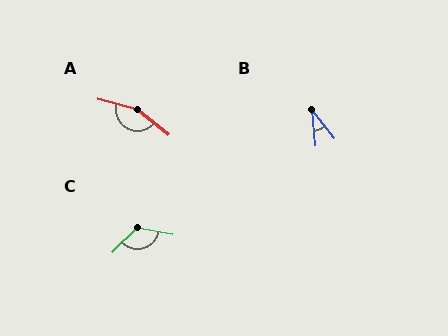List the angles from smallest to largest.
B (34°), C (125°), A (156°).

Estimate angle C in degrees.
Approximately 125 degrees.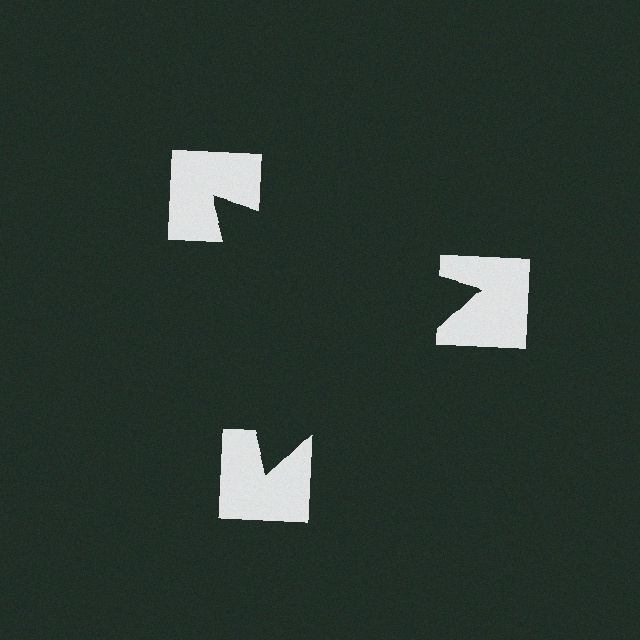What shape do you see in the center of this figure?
An illusory triangle — its edges are inferred from the aligned wedge cuts in the notched squares, not physically drawn.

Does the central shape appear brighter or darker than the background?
It typically appears slightly darker than the background, even though no actual brightness change is drawn.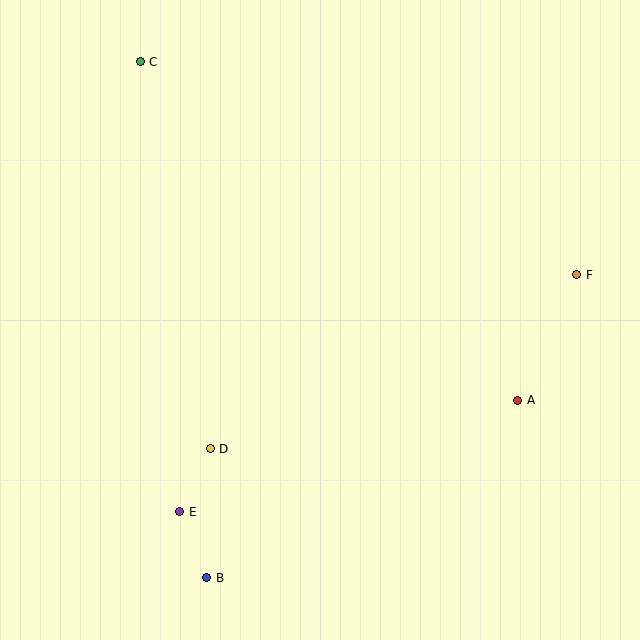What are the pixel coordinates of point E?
Point E is at (180, 512).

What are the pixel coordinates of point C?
Point C is at (140, 62).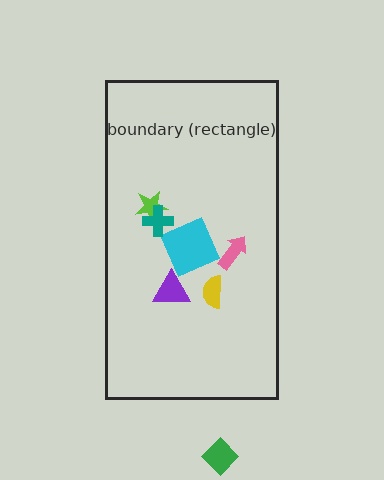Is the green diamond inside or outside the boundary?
Outside.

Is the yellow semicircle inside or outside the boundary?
Inside.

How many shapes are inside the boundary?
6 inside, 1 outside.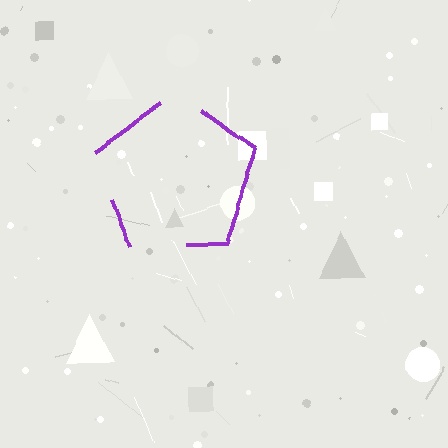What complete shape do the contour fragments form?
The contour fragments form a pentagon.